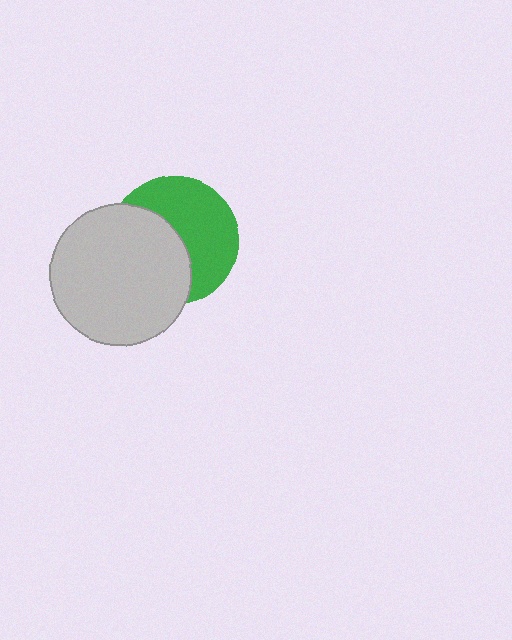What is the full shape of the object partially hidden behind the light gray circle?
The partially hidden object is a green circle.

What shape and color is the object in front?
The object in front is a light gray circle.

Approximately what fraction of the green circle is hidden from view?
Roughly 47% of the green circle is hidden behind the light gray circle.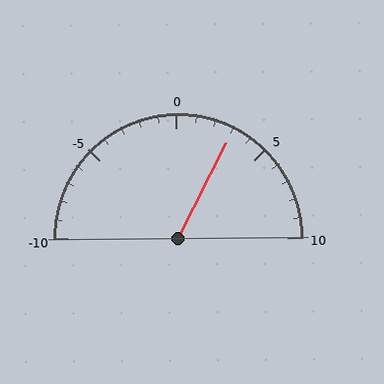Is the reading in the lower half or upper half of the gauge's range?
The reading is in the upper half of the range (-10 to 10).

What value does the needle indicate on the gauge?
The needle indicates approximately 3.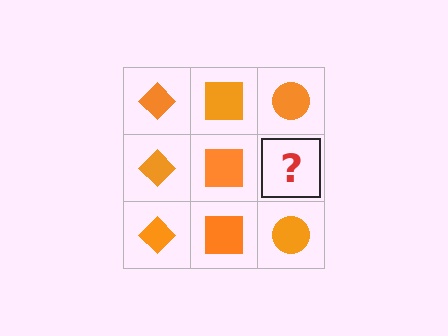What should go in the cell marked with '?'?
The missing cell should contain an orange circle.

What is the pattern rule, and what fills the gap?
The rule is that each column has a consistent shape. The gap should be filled with an orange circle.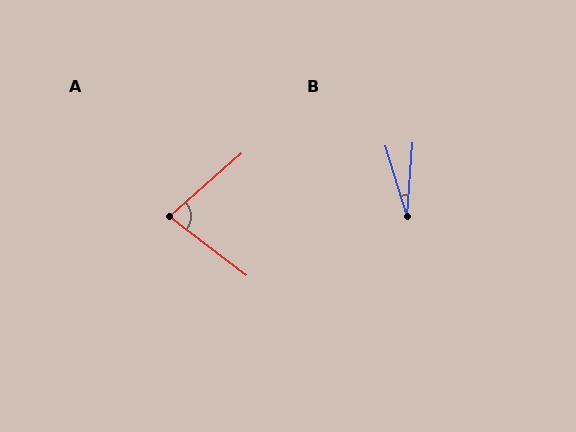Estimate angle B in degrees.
Approximately 20 degrees.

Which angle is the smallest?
B, at approximately 20 degrees.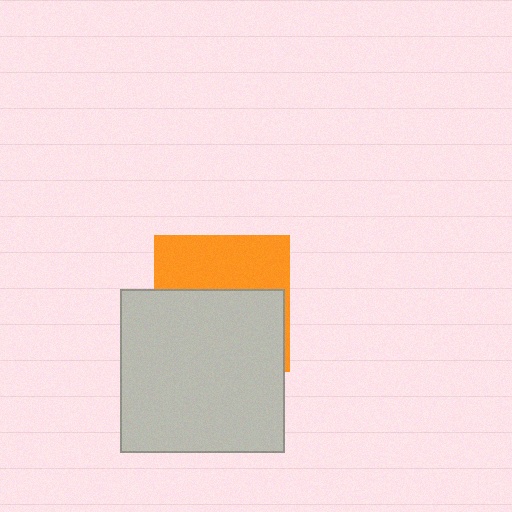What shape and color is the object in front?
The object in front is a light gray square.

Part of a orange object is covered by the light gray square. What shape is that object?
It is a square.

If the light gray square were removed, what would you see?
You would see the complete orange square.